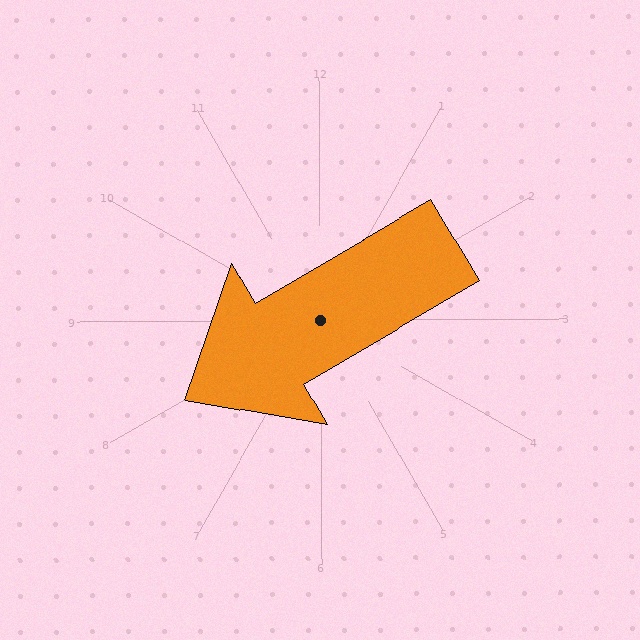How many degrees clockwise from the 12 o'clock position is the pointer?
Approximately 240 degrees.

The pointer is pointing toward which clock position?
Roughly 8 o'clock.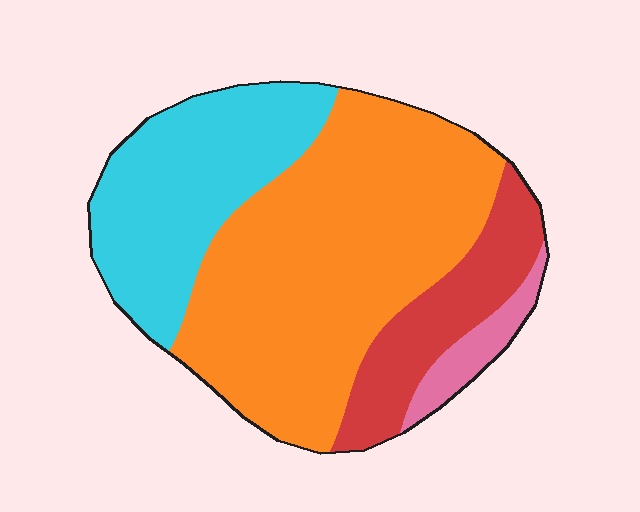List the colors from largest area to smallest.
From largest to smallest: orange, cyan, red, pink.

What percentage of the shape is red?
Red takes up about one sixth (1/6) of the shape.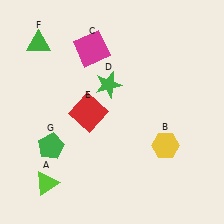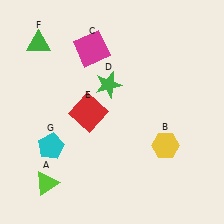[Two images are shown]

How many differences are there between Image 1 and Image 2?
There is 1 difference between the two images.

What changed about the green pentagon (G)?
In Image 1, G is green. In Image 2, it changed to cyan.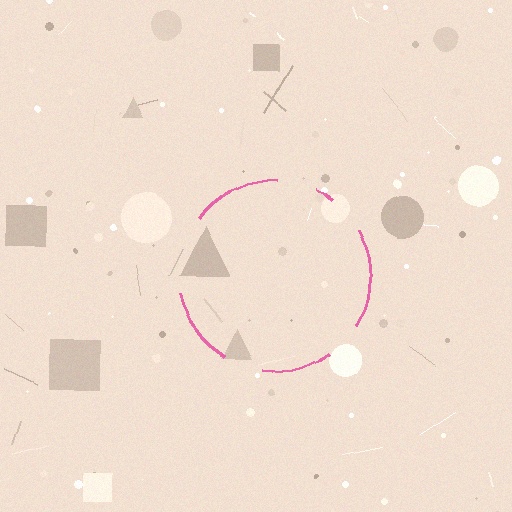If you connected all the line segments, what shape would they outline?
They would outline a circle.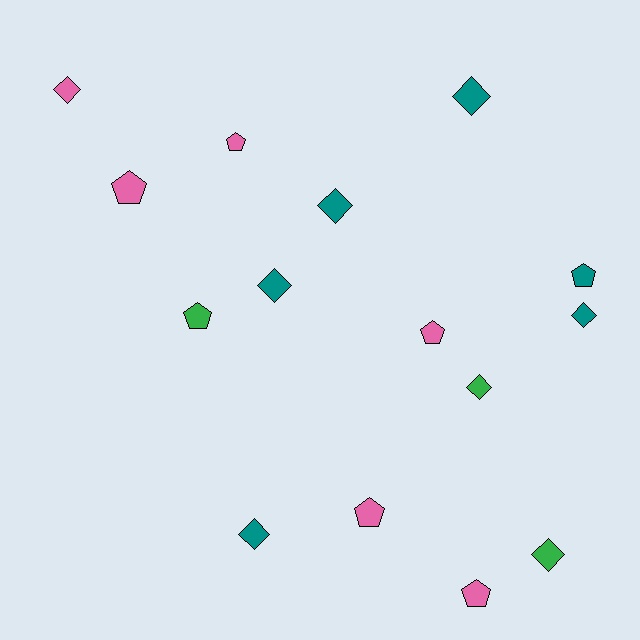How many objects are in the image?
There are 15 objects.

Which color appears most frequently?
Pink, with 6 objects.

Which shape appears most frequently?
Diamond, with 8 objects.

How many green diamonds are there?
There are 2 green diamonds.